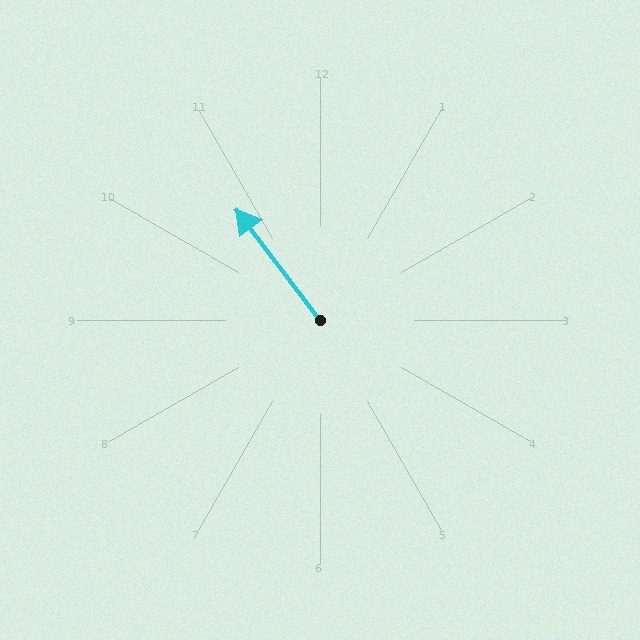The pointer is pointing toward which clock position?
Roughly 11 o'clock.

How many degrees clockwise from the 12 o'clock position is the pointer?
Approximately 323 degrees.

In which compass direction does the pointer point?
Northwest.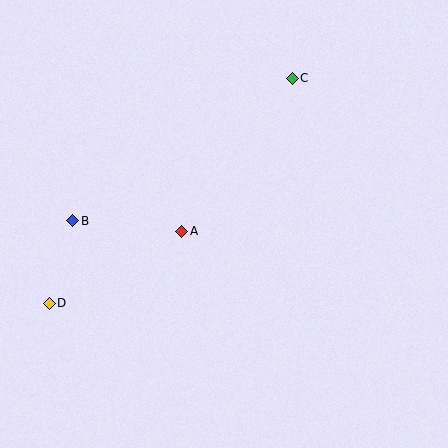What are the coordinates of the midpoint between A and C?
The midpoint between A and C is at (237, 155).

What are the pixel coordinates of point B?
Point B is at (73, 221).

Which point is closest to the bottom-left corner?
Point D is closest to the bottom-left corner.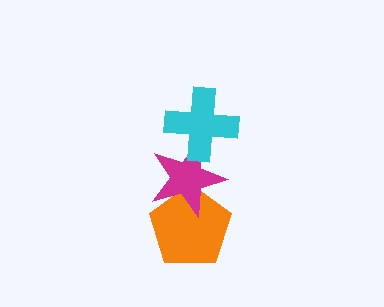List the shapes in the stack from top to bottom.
From top to bottom: the cyan cross, the magenta star, the orange pentagon.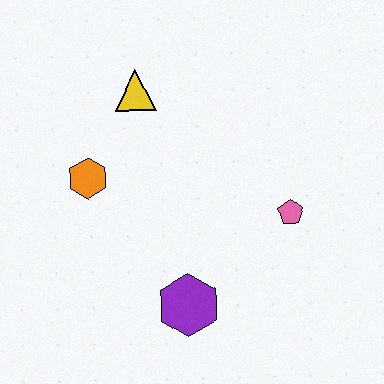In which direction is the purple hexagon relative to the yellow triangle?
The purple hexagon is below the yellow triangle.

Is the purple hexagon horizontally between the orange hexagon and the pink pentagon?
Yes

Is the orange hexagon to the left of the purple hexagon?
Yes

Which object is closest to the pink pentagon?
The purple hexagon is closest to the pink pentagon.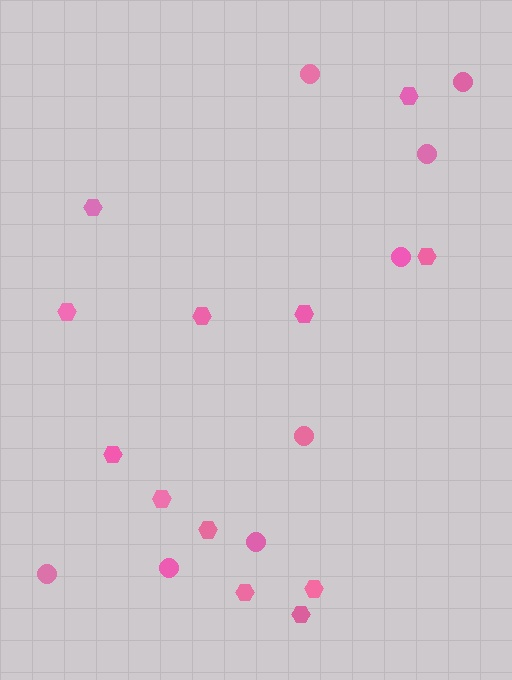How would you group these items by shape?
There are 2 groups: one group of circles (8) and one group of hexagons (12).